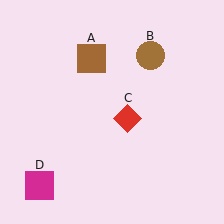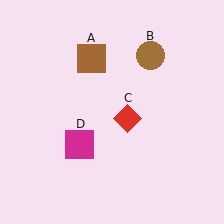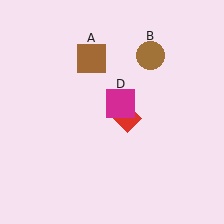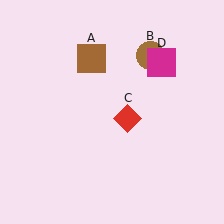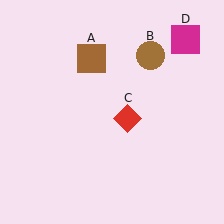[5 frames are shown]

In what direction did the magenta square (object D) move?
The magenta square (object D) moved up and to the right.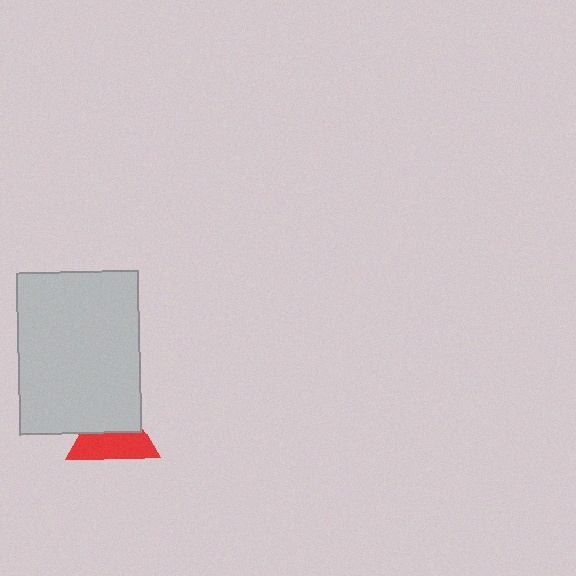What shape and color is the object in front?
The object in front is a light gray rectangle.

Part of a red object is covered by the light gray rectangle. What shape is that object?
It is a triangle.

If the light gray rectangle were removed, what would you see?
You would see the complete red triangle.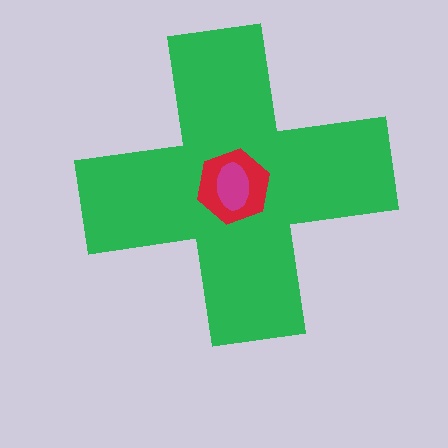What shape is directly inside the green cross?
The red hexagon.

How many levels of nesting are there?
3.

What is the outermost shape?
The green cross.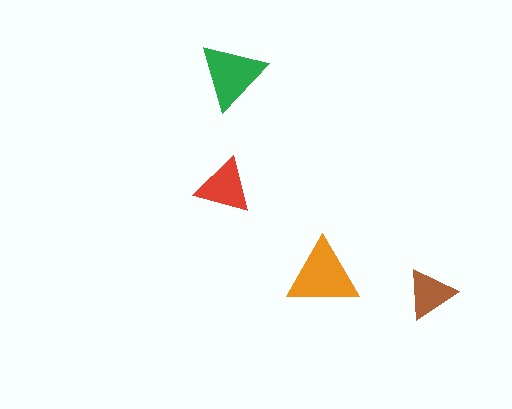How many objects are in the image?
There are 4 objects in the image.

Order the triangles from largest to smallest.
the orange one, the green one, the red one, the brown one.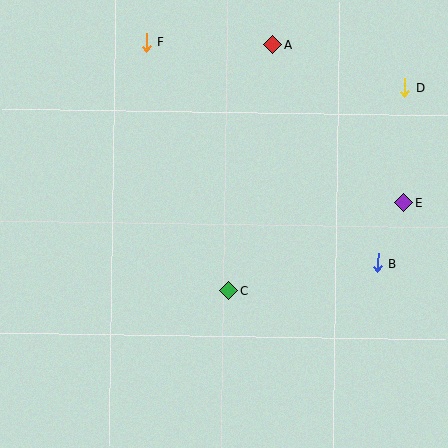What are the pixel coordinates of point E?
Point E is at (404, 202).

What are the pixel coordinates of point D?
Point D is at (405, 87).